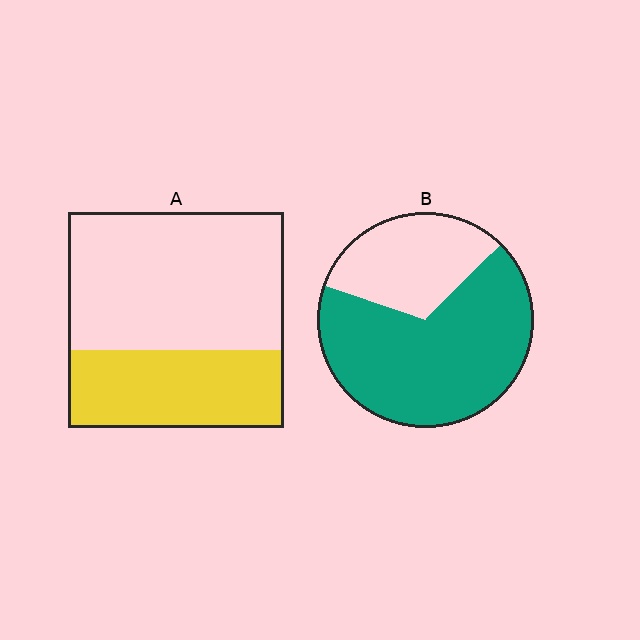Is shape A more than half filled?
No.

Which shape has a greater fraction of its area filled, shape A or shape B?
Shape B.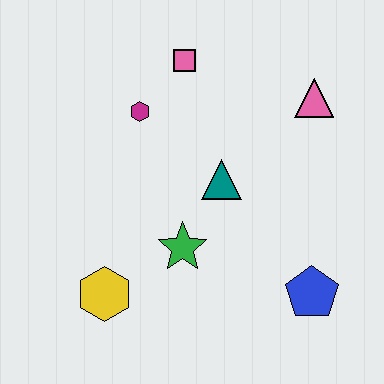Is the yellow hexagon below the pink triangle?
Yes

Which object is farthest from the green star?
The pink triangle is farthest from the green star.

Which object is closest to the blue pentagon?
The green star is closest to the blue pentagon.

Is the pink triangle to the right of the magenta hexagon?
Yes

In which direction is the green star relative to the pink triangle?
The green star is below the pink triangle.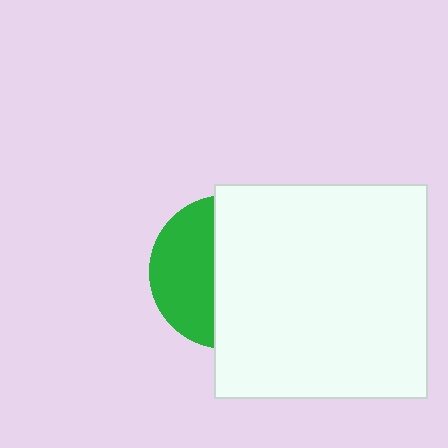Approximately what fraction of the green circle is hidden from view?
Roughly 60% of the green circle is hidden behind the white rectangle.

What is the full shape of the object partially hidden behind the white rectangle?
The partially hidden object is a green circle.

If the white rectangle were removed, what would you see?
You would see the complete green circle.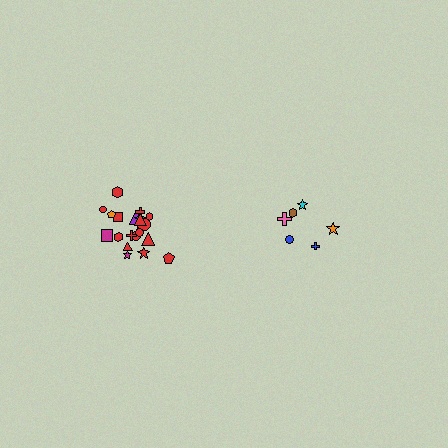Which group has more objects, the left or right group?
The left group.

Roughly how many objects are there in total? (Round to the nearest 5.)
Roughly 30 objects in total.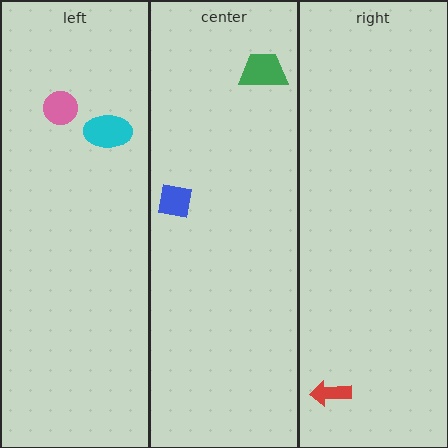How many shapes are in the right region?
1.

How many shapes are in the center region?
2.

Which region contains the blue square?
The center region.